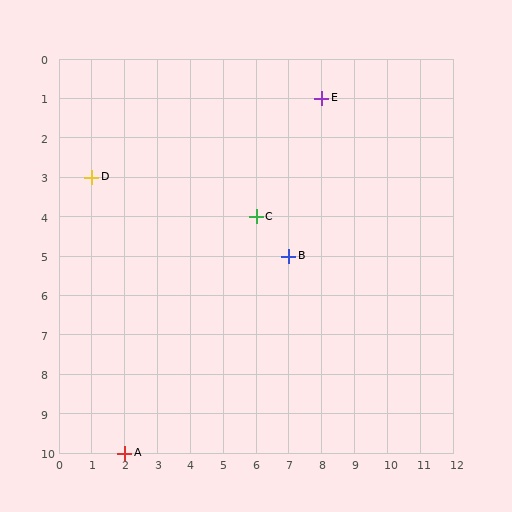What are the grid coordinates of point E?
Point E is at grid coordinates (8, 1).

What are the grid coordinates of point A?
Point A is at grid coordinates (2, 10).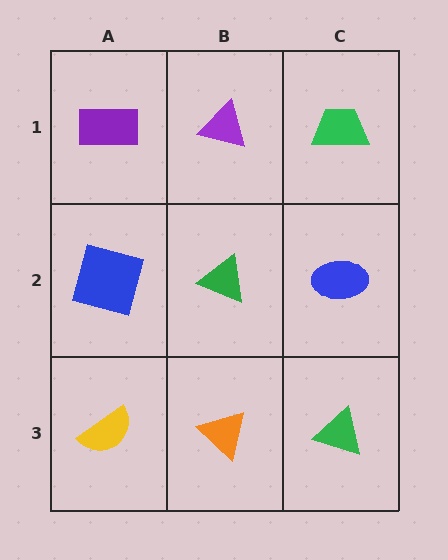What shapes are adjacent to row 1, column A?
A blue square (row 2, column A), a purple triangle (row 1, column B).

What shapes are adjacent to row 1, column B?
A green triangle (row 2, column B), a purple rectangle (row 1, column A), a green trapezoid (row 1, column C).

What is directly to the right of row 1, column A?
A purple triangle.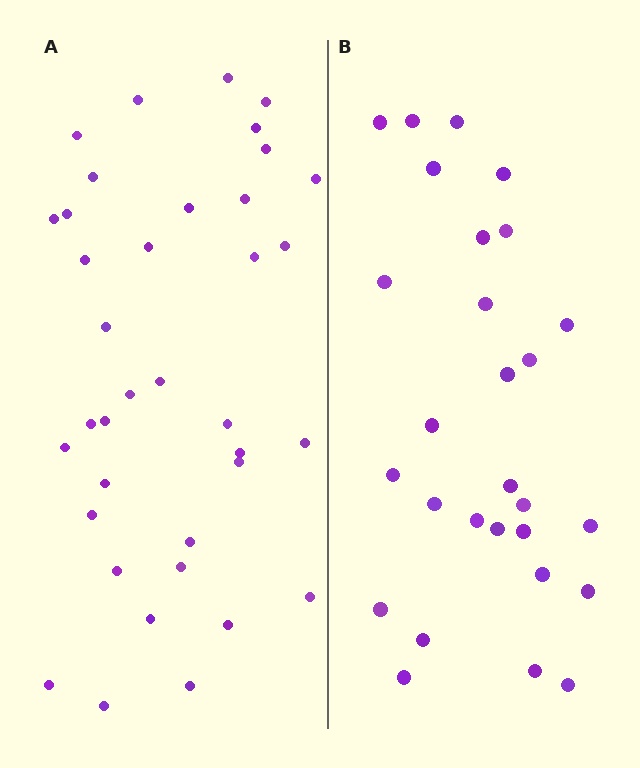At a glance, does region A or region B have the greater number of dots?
Region A (the left region) has more dots.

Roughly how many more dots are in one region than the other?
Region A has roughly 8 or so more dots than region B.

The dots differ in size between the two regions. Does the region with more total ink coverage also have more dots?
No. Region B has more total ink coverage because its dots are larger, but region A actually contains more individual dots. Total area can be misleading — the number of items is what matters here.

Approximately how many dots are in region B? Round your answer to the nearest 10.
About 30 dots. (The exact count is 28, which rounds to 30.)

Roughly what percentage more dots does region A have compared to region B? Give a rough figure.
About 30% more.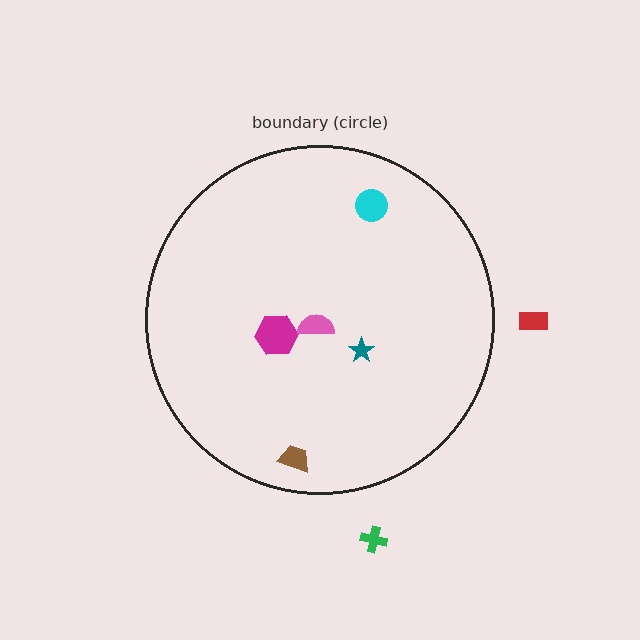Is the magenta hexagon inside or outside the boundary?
Inside.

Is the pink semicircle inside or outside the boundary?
Inside.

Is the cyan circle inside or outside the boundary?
Inside.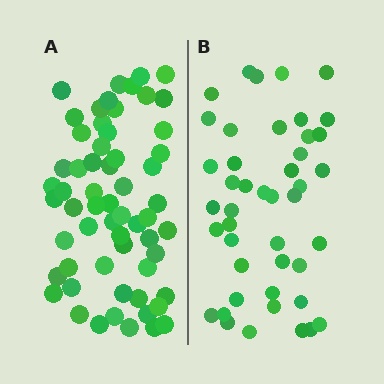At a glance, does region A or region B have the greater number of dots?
Region A (the left region) has more dots.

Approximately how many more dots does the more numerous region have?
Region A has approximately 15 more dots than region B.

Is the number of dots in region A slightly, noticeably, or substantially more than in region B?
Region A has noticeably more, but not dramatically so. The ratio is roughly 1.4 to 1.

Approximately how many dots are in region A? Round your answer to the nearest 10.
About 60 dots.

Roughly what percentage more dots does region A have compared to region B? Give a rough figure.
About 35% more.